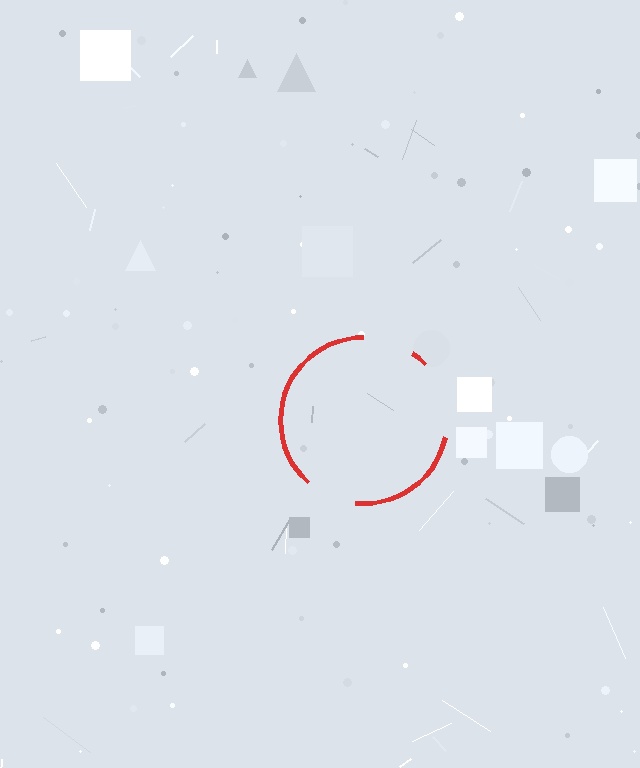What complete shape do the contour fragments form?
The contour fragments form a circle.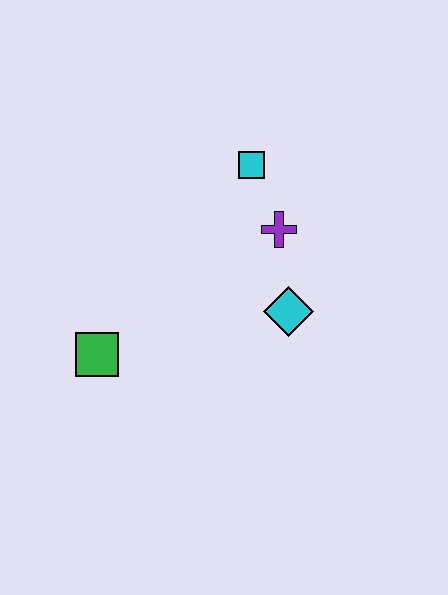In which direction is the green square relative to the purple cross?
The green square is to the left of the purple cross.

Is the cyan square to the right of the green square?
Yes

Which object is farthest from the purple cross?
The green square is farthest from the purple cross.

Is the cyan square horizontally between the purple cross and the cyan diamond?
No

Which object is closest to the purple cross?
The cyan square is closest to the purple cross.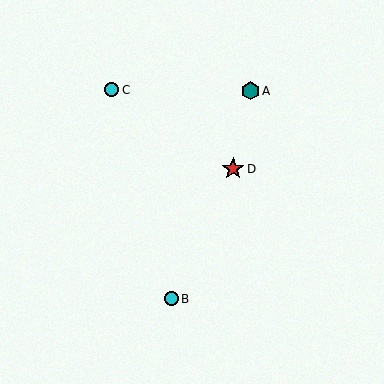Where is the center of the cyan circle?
The center of the cyan circle is at (171, 299).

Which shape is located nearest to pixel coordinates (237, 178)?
The red star (labeled D) at (233, 169) is nearest to that location.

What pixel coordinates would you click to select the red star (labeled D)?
Click at (233, 169) to select the red star D.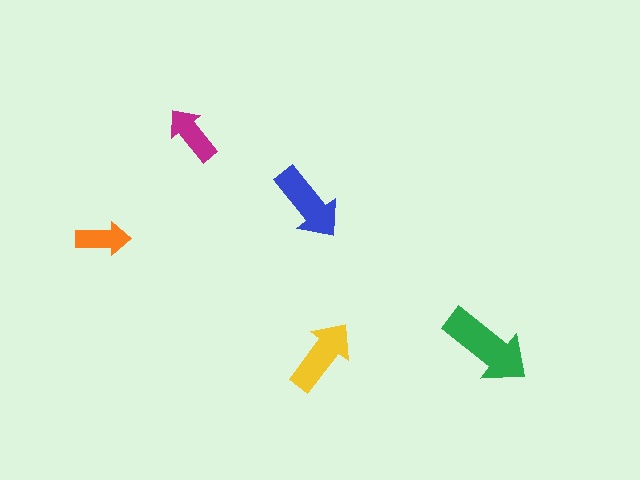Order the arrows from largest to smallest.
the green one, the blue one, the yellow one, the magenta one, the orange one.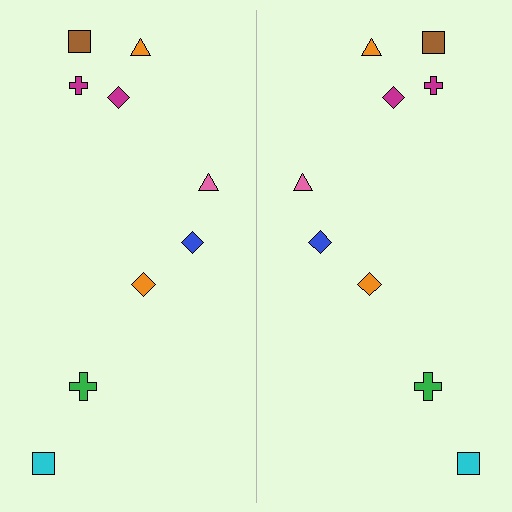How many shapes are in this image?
There are 18 shapes in this image.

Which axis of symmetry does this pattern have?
The pattern has a vertical axis of symmetry running through the center of the image.